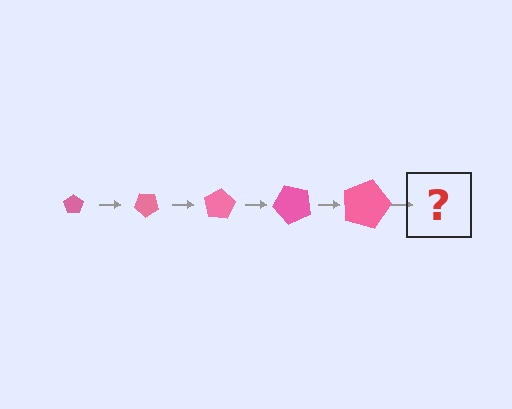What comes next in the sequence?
The next element should be a pentagon, larger than the previous one and rotated 200 degrees from the start.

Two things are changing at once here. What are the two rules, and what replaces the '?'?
The two rules are that the pentagon grows larger each step and it rotates 40 degrees each step. The '?' should be a pentagon, larger than the previous one and rotated 200 degrees from the start.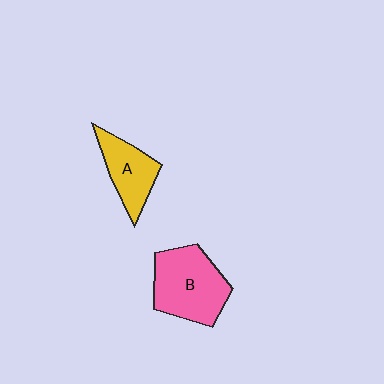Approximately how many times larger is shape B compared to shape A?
Approximately 1.5 times.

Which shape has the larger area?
Shape B (pink).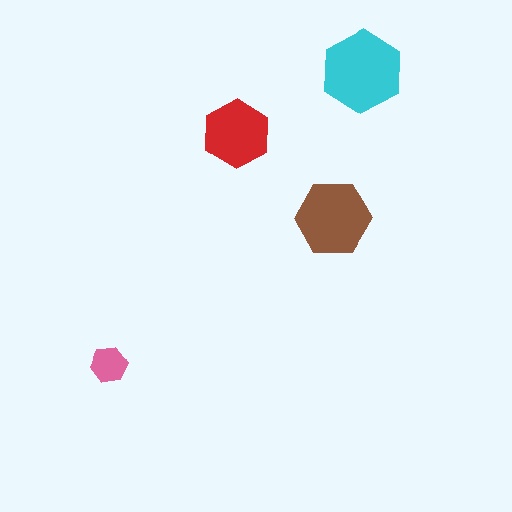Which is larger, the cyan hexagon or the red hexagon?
The cyan one.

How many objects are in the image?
There are 4 objects in the image.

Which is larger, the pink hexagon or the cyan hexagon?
The cyan one.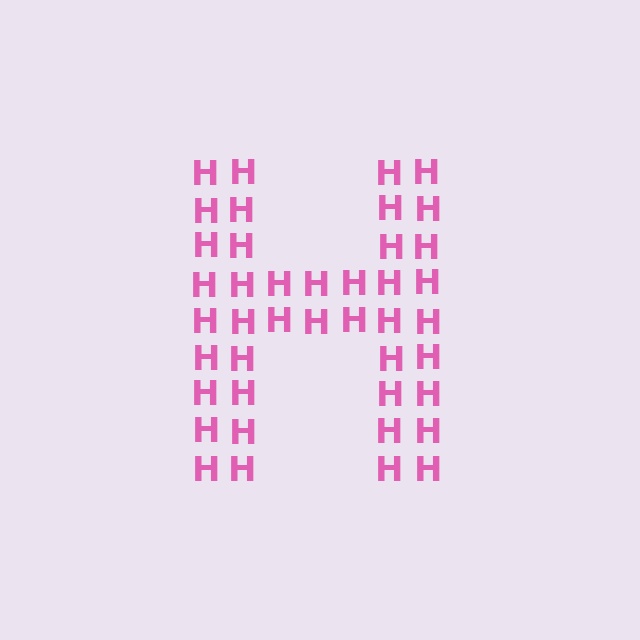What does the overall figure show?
The overall figure shows the letter H.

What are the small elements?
The small elements are letter H's.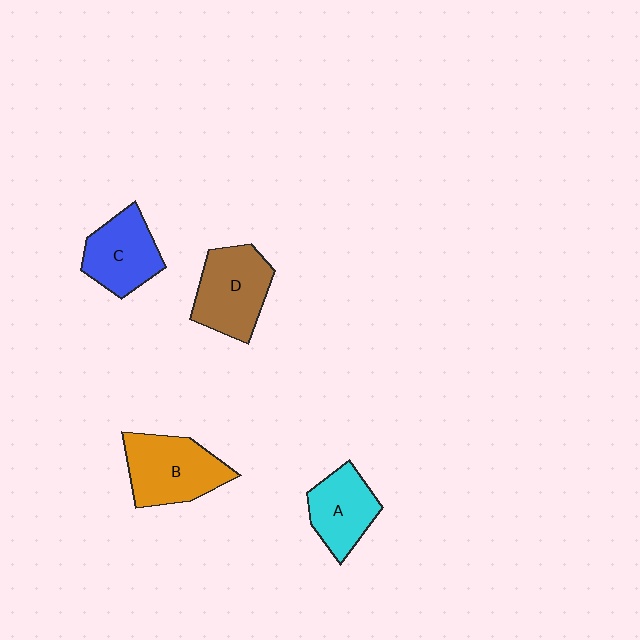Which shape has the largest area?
Shape B (orange).